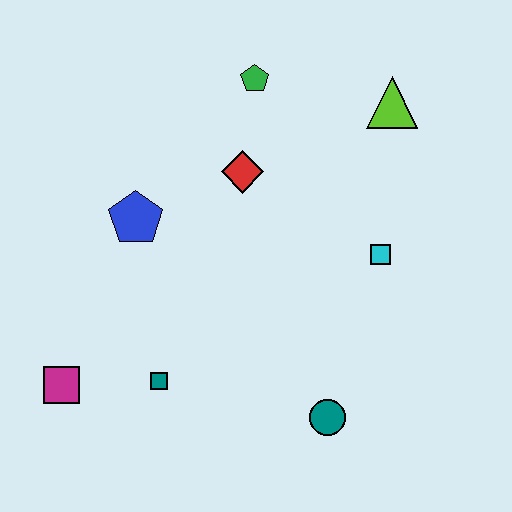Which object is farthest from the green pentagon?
The magenta square is farthest from the green pentagon.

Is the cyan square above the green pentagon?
No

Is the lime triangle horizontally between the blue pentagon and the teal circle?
No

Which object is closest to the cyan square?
The lime triangle is closest to the cyan square.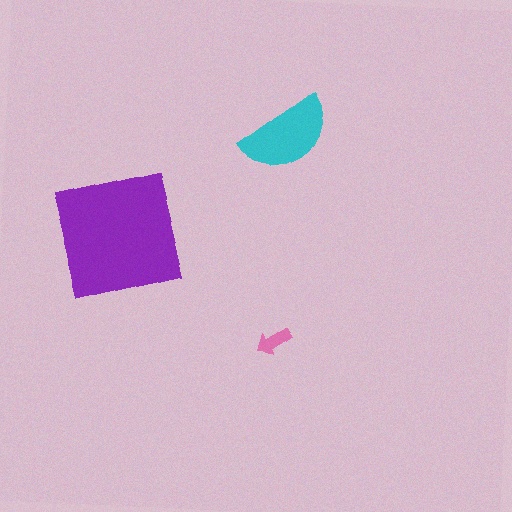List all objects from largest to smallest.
The purple square, the cyan semicircle, the pink arrow.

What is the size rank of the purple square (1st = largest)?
1st.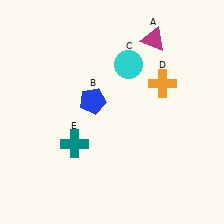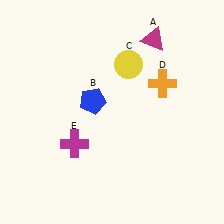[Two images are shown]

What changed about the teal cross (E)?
In Image 1, E is teal. In Image 2, it changed to magenta.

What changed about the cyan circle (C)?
In Image 1, C is cyan. In Image 2, it changed to yellow.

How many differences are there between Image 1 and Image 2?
There are 2 differences between the two images.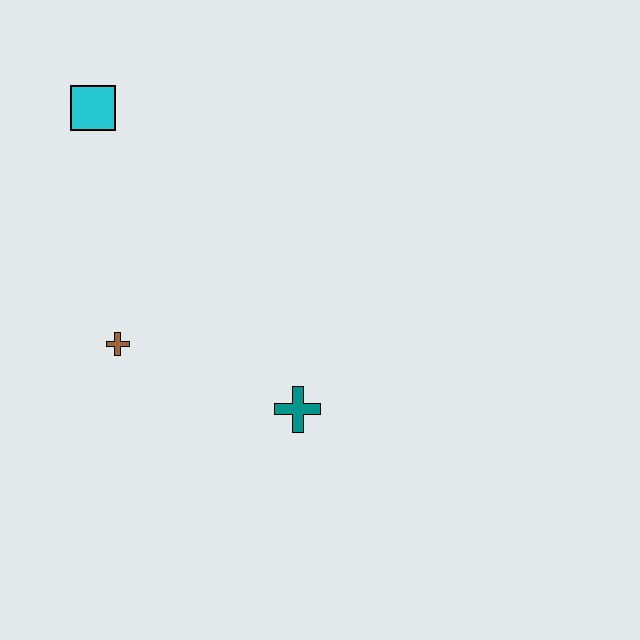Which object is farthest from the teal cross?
The cyan square is farthest from the teal cross.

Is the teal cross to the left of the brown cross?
No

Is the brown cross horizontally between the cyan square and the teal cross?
Yes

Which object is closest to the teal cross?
The brown cross is closest to the teal cross.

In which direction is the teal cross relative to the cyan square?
The teal cross is below the cyan square.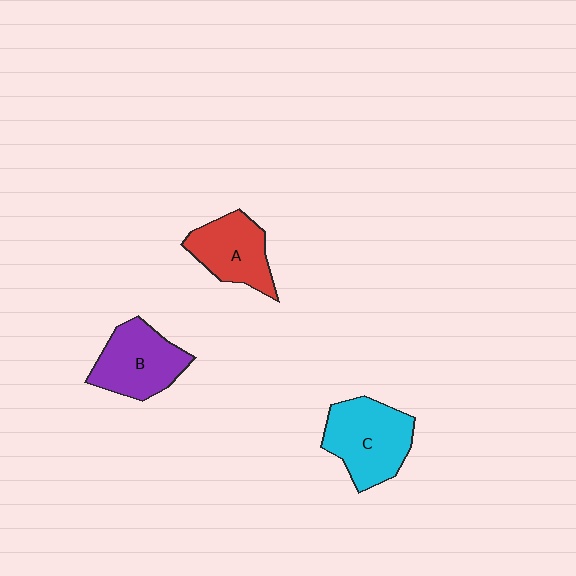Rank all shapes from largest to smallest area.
From largest to smallest: C (cyan), B (purple), A (red).